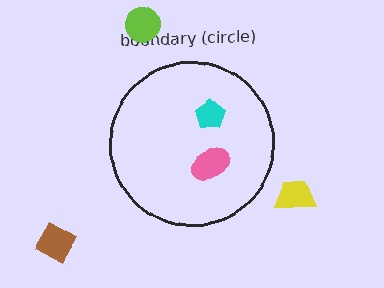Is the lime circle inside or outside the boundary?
Outside.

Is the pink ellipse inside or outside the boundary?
Inside.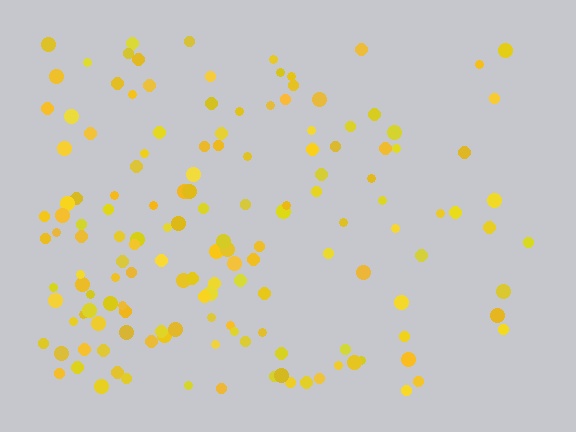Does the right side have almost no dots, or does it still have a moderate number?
Still a moderate number, just noticeably fewer than the left.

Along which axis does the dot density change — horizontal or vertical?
Horizontal.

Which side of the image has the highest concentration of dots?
The left.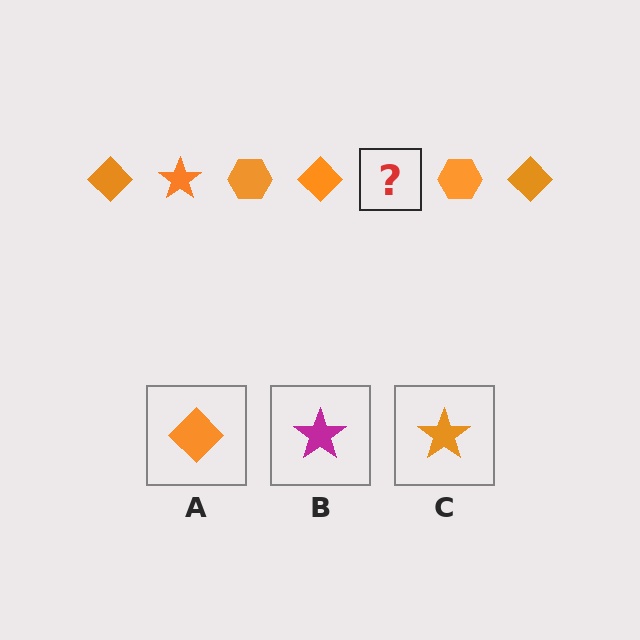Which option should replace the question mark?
Option C.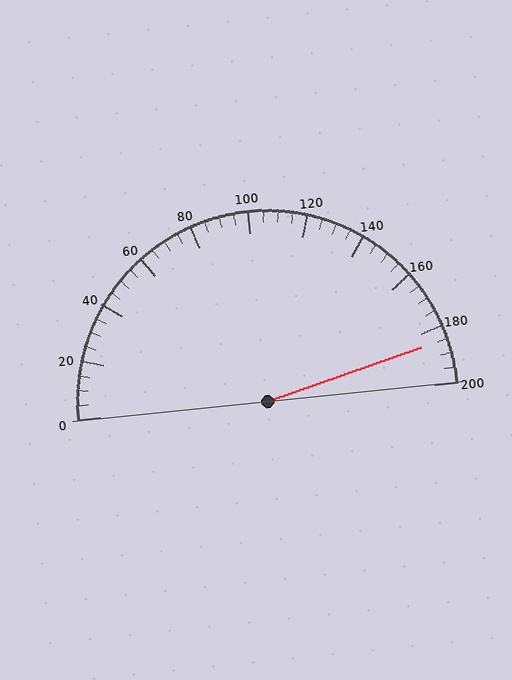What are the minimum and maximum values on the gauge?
The gauge ranges from 0 to 200.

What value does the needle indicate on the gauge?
The needle indicates approximately 185.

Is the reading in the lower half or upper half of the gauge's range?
The reading is in the upper half of the range (0 to 200).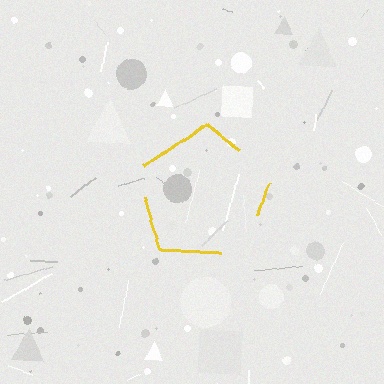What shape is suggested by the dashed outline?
The dashed outline suggests a pentagon.